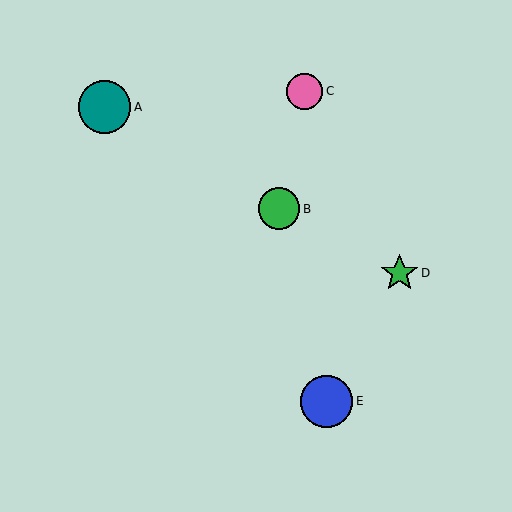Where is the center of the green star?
The center of the green star is at (400, 273).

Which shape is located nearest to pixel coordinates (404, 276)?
The green star (labeled D) at (400, 273) is nearest to that location.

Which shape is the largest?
The teal circle (labeled A) is the largest.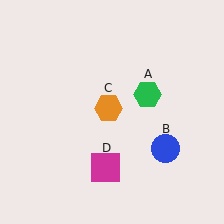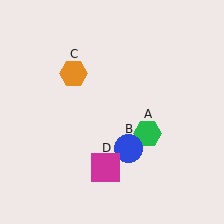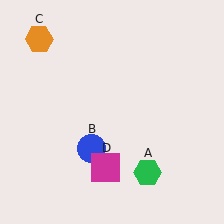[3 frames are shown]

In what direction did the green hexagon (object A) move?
The green hexagon (object A) moved down.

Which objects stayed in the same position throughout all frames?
Magenta square (object D) remained stationary.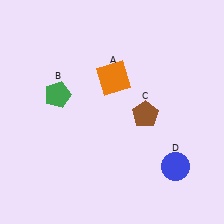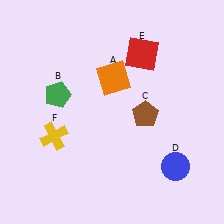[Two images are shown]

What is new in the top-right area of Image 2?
A red square (E) was added in the top-right area of Image 2.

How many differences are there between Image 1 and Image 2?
There are 2 differences between the two images.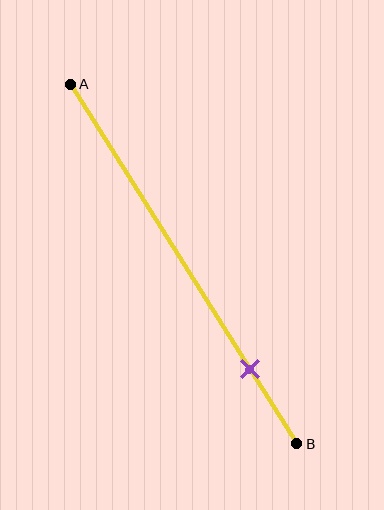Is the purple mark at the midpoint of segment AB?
No, the mark is at about 80% from A, not at the 50% midpoint.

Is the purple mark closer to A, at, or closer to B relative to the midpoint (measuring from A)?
The purple mark is closer to point B than the midpoint of segment AB.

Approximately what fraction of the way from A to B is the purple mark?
The purple mark is approximately 80% of the way from A to B.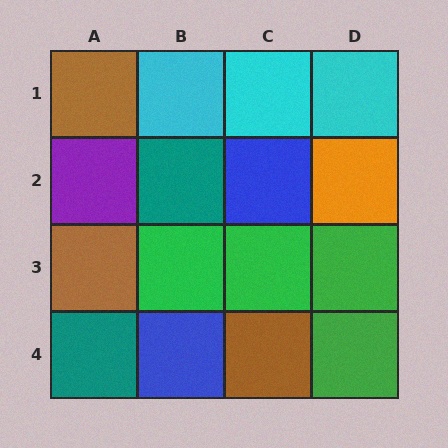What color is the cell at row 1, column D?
Cyan.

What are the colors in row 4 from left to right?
Teal, blue, brown, green.